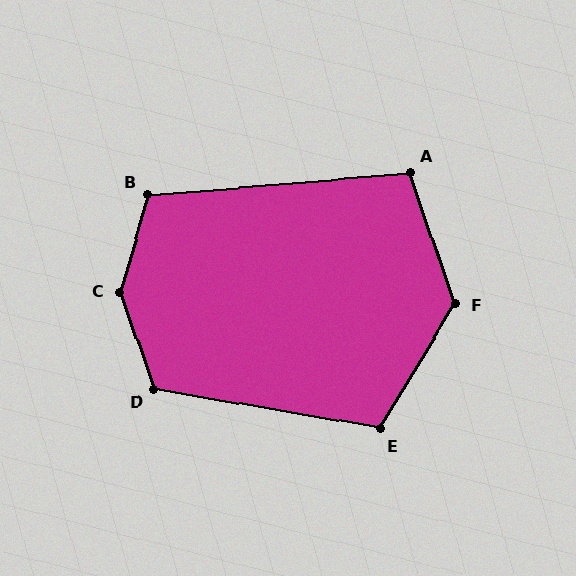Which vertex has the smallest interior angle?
A, at approximately 104 degrees.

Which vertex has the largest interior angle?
C, at approximately 145 degrees.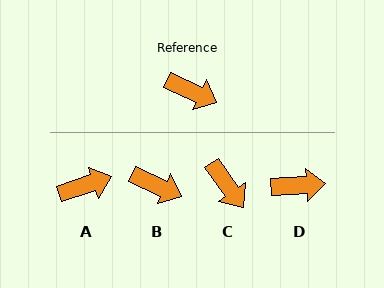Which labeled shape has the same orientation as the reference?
B.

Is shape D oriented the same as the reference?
No, it is off by about 28 degrees.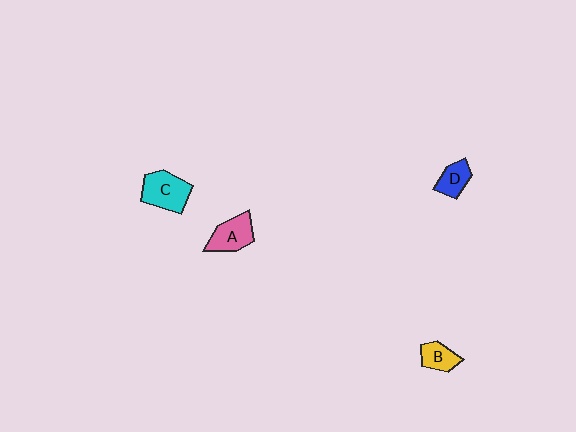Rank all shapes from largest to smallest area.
From largest to smallest: C (cyan), A (pink), D (blue), B (yellow).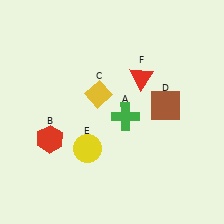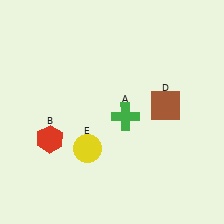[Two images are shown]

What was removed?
The red triangle (F), the yellow diamond (C) were removed in Image 2.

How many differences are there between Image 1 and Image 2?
There are 2 differences between the two images.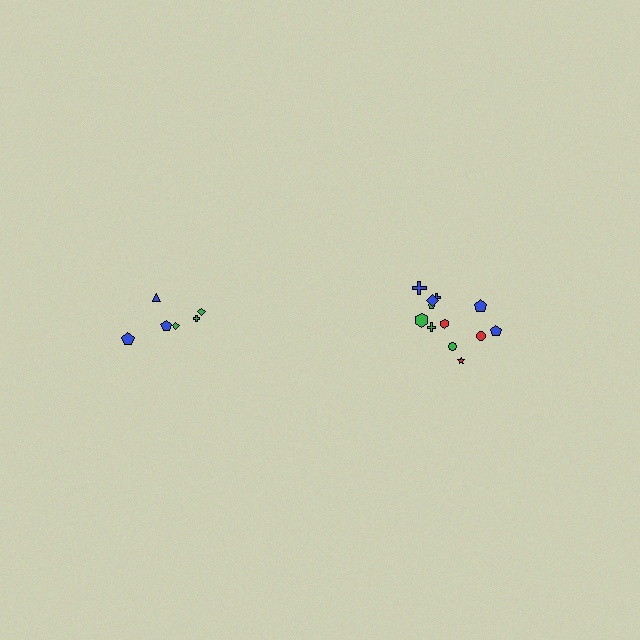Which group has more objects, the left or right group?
The right group.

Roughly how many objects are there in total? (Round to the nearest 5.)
Roughly 20 objects in total.